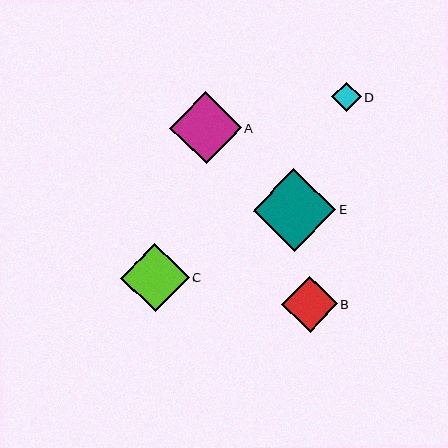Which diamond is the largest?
Diamond E is the largest with a size of approximately 82 pixels.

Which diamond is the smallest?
Diamond D is the smallest with a size of approximately 30 pixels.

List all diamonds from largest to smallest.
From largest to smallest: E, A, C, B, D.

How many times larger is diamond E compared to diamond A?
Diamond E is approximately 1.1 times the size of diamond A.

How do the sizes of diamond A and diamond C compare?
Diamond A and diamond C are approximately the same size.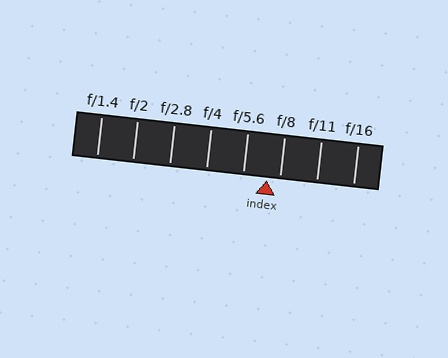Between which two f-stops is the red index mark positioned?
The index mark is between f/5.6 and f/8.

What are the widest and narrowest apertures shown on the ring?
The widest aperture shown is f/1.4 and the narrowest is f/16.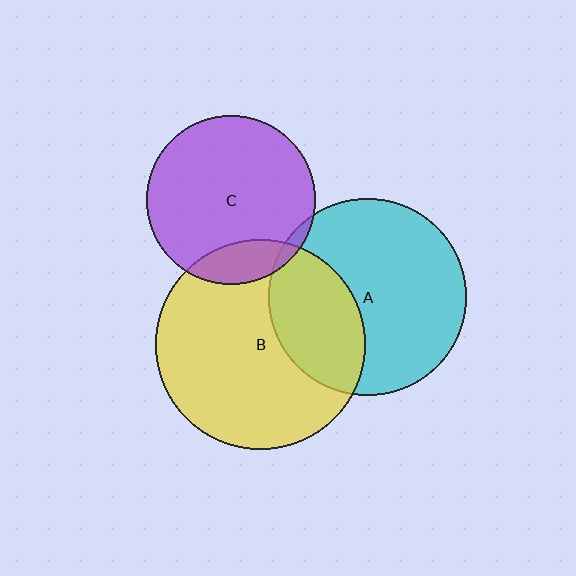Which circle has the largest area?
Circle B (yellow).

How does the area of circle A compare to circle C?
Approximately 1.4 times.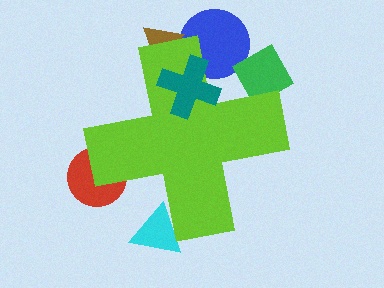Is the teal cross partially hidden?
No, the teal cross is fully visible.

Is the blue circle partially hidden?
Yes, the blue circle is partially hidden behind the lime cross.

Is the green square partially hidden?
Yes, the green square is partially hidden behind the lime cross.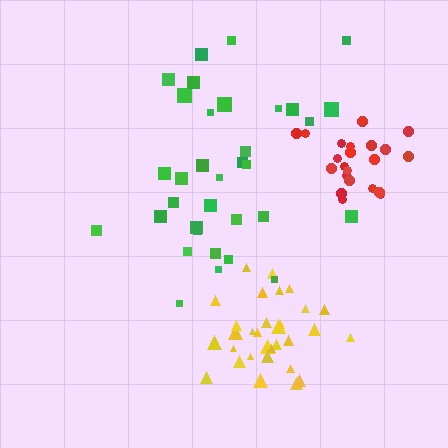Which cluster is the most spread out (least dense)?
Green.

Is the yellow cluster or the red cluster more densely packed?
Yellow.